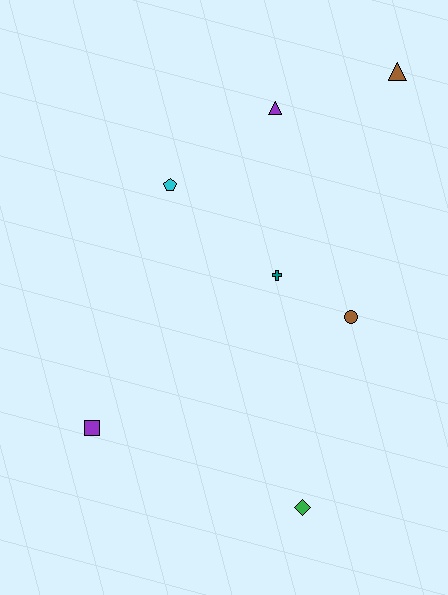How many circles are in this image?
There is 1 circle.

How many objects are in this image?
There are 7 objects.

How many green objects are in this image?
There is 1 green object.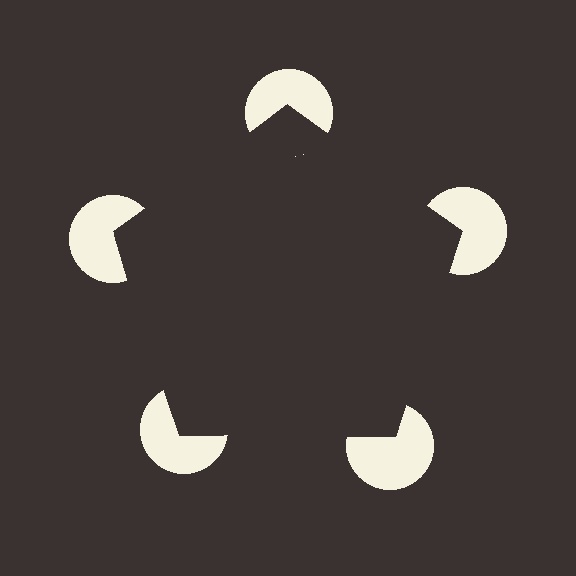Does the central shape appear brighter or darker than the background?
It typically appears slightly darker than the background, even though no actual brightness change is drawn.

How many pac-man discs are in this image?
There are 5 — one at each vertex of the illusory pentagon.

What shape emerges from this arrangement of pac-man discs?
An illusory pentagon — its edges are inferred from the aligned wedge cuts in the pac-man discs, not physically drawn.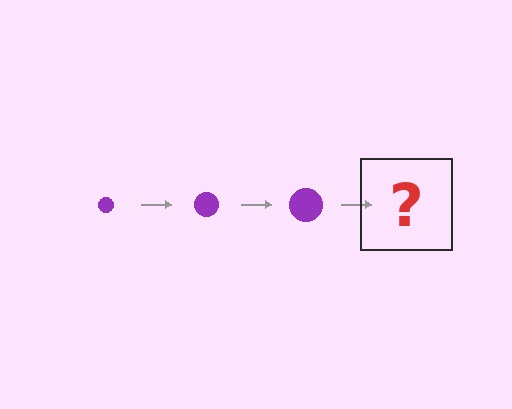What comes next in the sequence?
The next element should be a purple circle, larger than the previous one.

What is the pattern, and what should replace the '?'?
The pattern is that the circle gets progressively larger each step. The '?' should be a purple circle, larger than the previous one.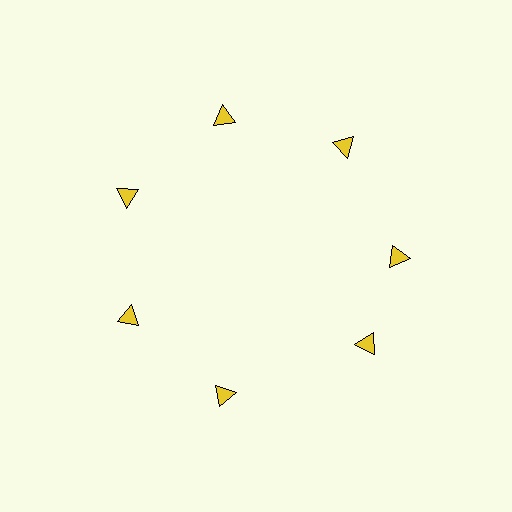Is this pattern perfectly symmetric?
No. The 7 yellow triangles are arranged in a ring, but one element near the 5 o'clock position is rotated out of alignment along the ring, breaking the 7-fold rotational symmetry.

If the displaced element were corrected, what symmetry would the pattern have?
It would have 7-fold rotational symmetry — the pattern would map onto itself every 51 degrees.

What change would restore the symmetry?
The symmetry would be restored by rotating it back into even spacing with its neighbors so that all 7 triangles sit at equal angles and equal distance from the center.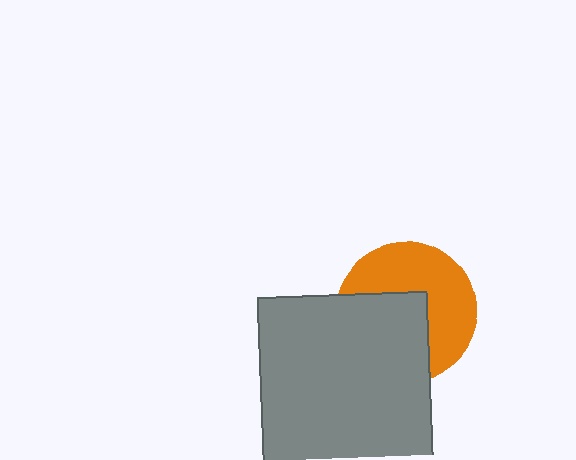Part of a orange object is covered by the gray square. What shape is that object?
It is a circle.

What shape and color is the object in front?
The object in front is a gray square.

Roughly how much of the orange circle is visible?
About half of it is visible (roughly 53%).